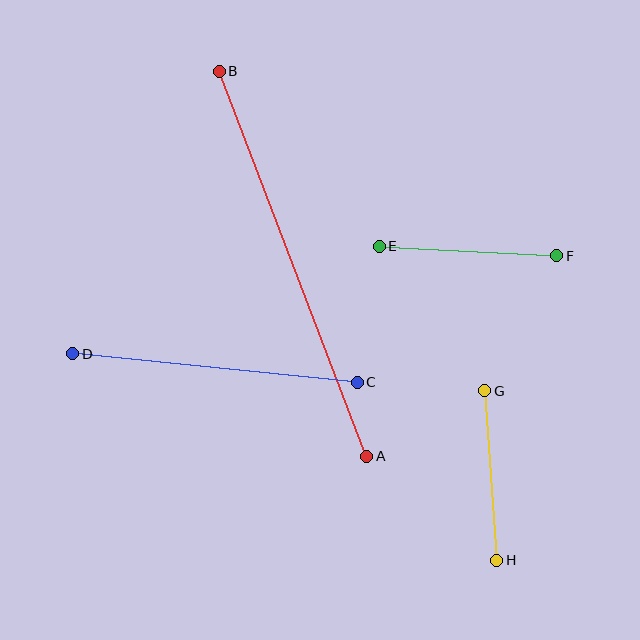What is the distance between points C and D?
The distance is approximately 286 pixels.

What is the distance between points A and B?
The distance is approximately 412 pixels.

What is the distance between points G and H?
The distance is approximately 170 pixels.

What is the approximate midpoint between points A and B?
The midpoint is at approximately (293, 264) pixels.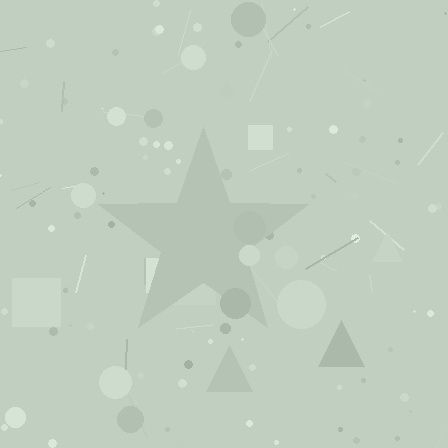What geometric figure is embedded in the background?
A star is embedded in the background.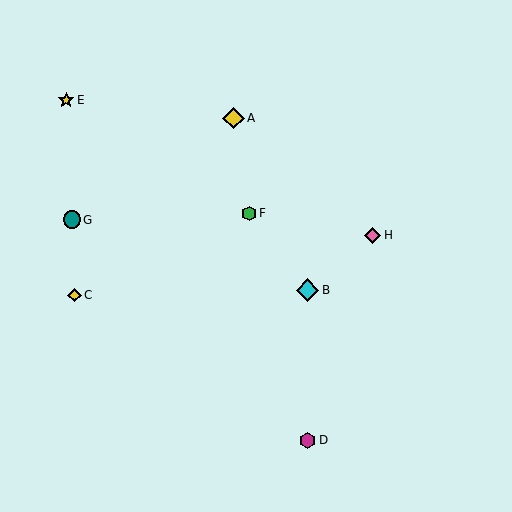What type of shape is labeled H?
Shape H is a pink diamond.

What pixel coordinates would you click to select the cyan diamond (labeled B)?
Click at (308, 290) to select the cyan diamond B.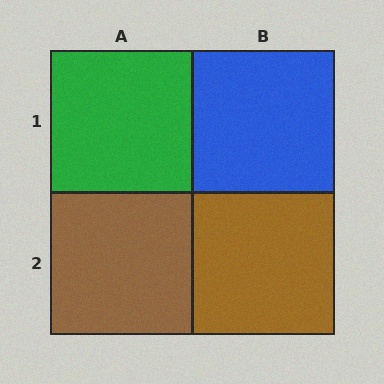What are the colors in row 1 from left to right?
Green, blue.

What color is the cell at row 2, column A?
Brown.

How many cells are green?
1 cell is green.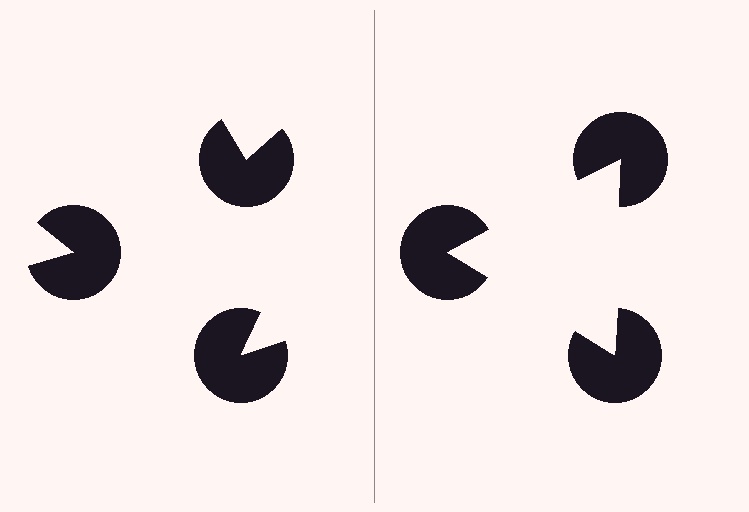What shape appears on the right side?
An illusory triangle.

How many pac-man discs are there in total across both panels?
6 — 3 on each side.